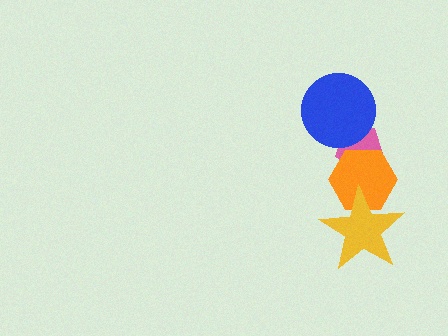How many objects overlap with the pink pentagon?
2 objects overlap with the pink pentagon.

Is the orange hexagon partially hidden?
Yes, it is partially covered by another shape.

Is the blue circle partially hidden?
No, no other shape covers it.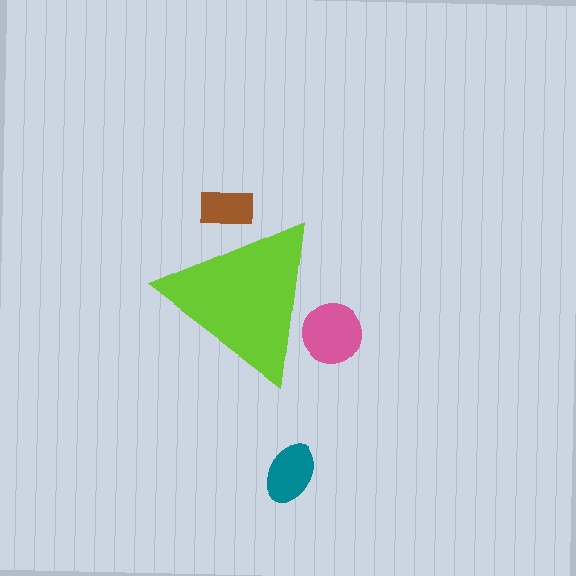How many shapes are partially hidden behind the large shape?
2 shapes are partially hidden.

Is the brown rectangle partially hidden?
Yes, the brown rectangle is partially hidden behind the lime triangle.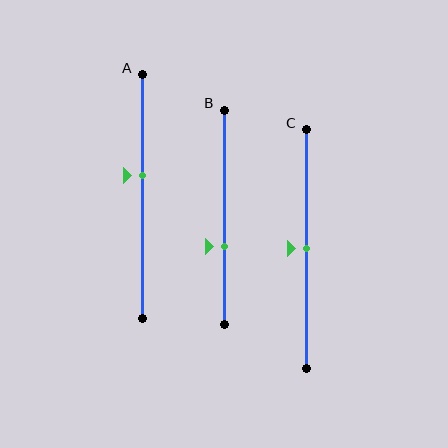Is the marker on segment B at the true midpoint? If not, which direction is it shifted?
No, the marker on segment B is shifted downward by about 14% of the segment length.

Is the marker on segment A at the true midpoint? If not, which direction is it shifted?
No, the marker on segment A is shifted upward by about 9% of the segment length.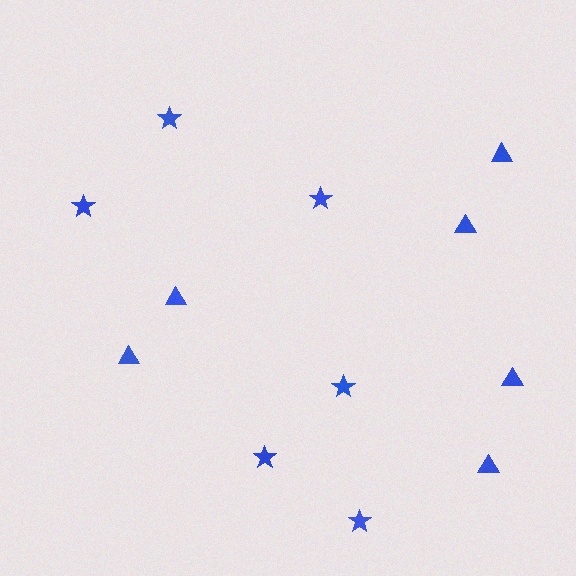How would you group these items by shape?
There are 2 groups: one group of triangles (6) and one group of stars (6).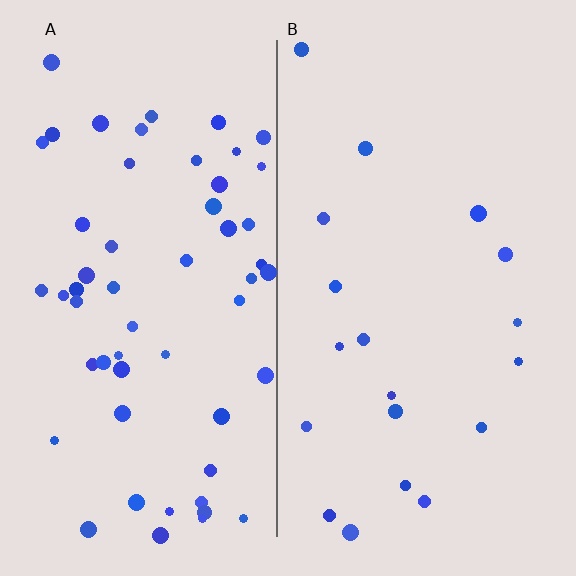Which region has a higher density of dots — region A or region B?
A (the left).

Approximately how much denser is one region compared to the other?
Approximately 2.9× — region A over region B.